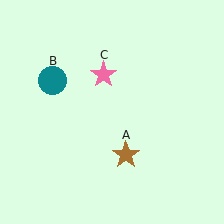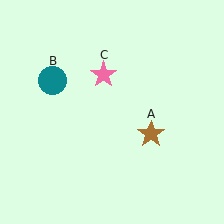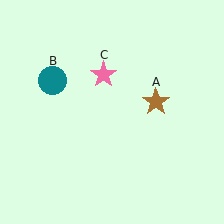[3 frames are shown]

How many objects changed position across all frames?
1 object changed position: brown star (object A).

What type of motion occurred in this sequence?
The brown star (object A) rotated counterclockwise around the center of the scene.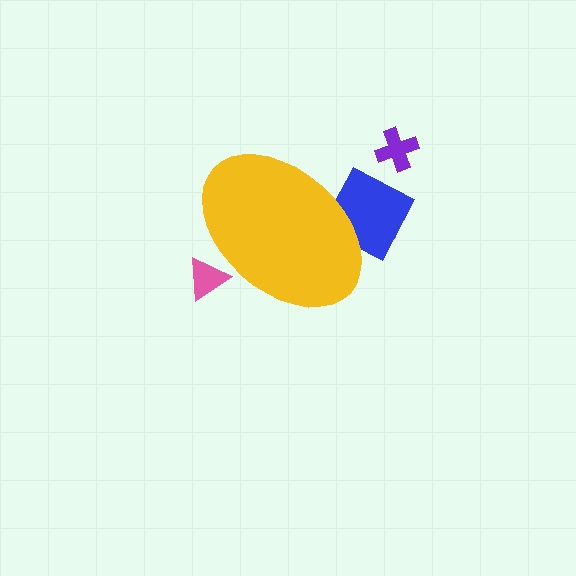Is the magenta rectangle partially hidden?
Yes, the magenta rectangle is partially hidden behind the yellow ellipse.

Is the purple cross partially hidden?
No, the purple cross is fully visible.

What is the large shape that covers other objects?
A yellow ellipse.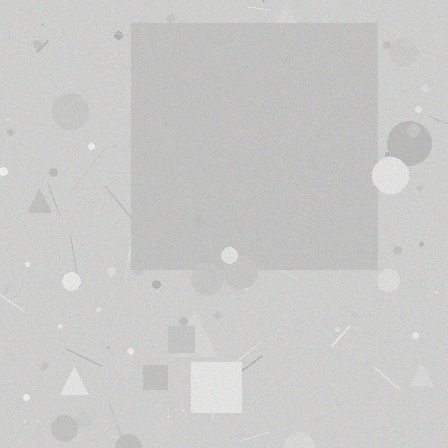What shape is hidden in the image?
A square is hidden in the image.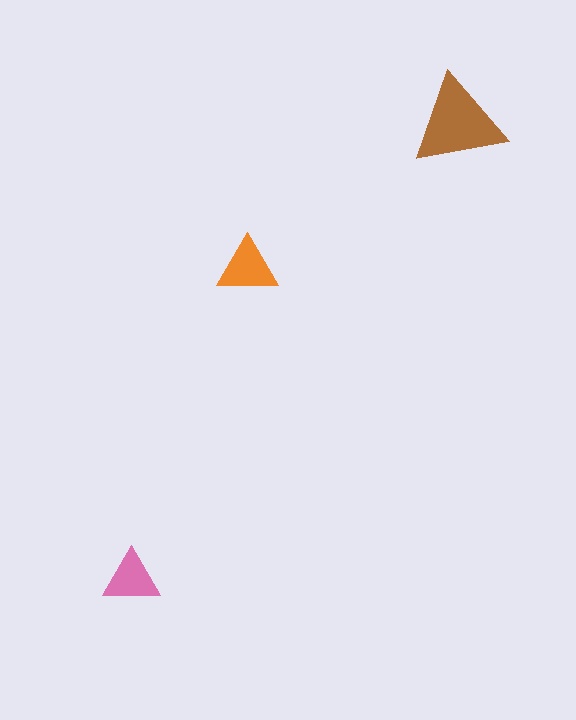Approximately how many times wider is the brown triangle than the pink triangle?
About 1.5 times wider.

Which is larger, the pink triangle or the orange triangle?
The orange one.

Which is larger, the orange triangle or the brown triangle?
The brown one.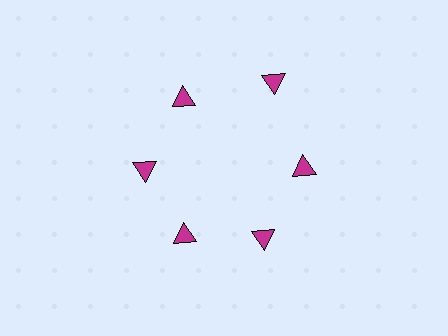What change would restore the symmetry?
The symmetry would be restored by moving it inward, back onto the ring so that all 6 triangles sit at equal angles and equal distance from the center.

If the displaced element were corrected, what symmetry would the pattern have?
It would have 6-fold rotational symmetry — the pattern would map onto itself every 60 degrees.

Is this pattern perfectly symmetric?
No. The 6 magenta triangles are arranged in a ring, but one element near the 1 o'clock position is pushed outward from the center, breaking the 6-fold rotational symmetry.